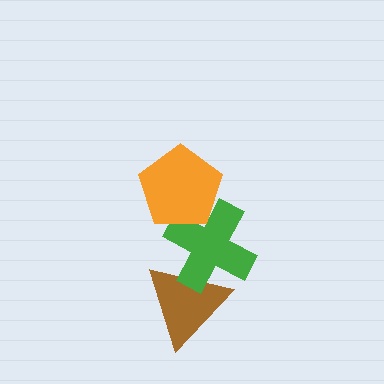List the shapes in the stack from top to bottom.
From top to bottom: the orange pentagon, the green cross, the brown triangle.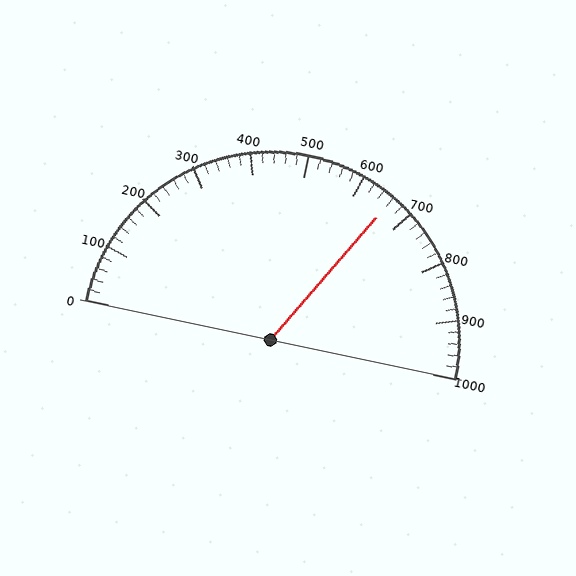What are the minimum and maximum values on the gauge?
The gauge ranges from 0 to 1000.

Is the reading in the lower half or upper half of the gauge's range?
The reading is in the upper half of the range (0 to 1000).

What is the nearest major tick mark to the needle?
The nearest major tick mark is 700.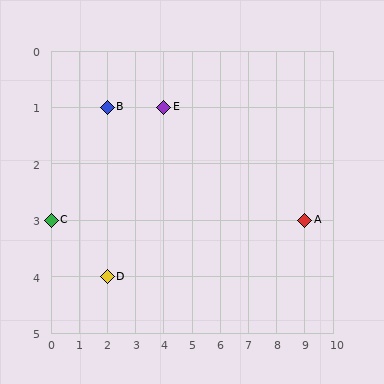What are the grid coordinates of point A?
Point A is at grid coordinates (9, 3).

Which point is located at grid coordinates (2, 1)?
Point B is at (2, 1).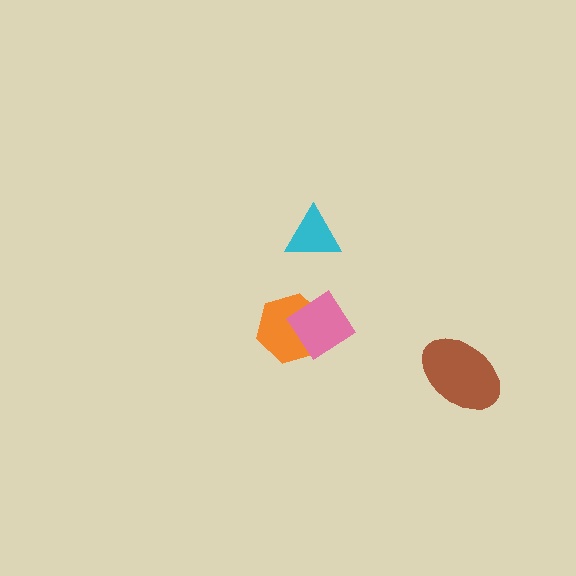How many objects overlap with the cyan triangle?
0 objects overlap with the cyan triangle.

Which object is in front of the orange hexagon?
The pink diamond is in front of the orange hexagon.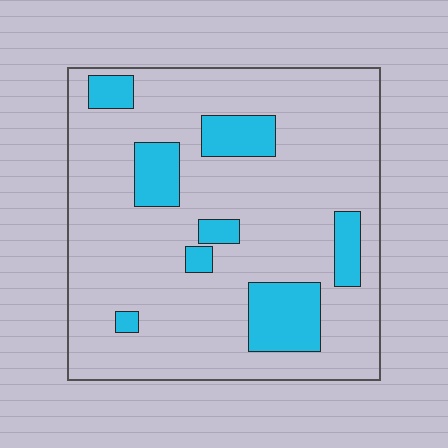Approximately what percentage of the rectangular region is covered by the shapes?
Approximately 15%.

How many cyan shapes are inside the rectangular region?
8.